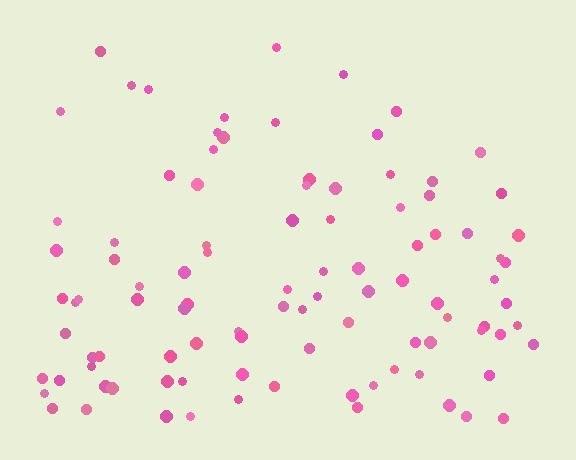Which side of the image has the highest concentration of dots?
The bottom.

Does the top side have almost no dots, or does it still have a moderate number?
Still a moderate number, just noticeably fewer than the bottom.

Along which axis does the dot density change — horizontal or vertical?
Vertical.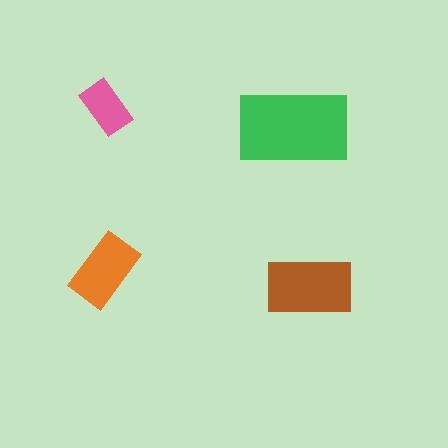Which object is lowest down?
The brown rectangle is bottommost.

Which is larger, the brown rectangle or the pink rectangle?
The brown one.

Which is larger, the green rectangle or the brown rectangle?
The green one.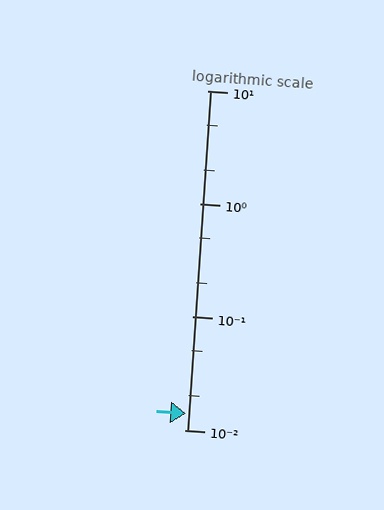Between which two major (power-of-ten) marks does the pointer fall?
The pointer is between 0.01 and 0.1.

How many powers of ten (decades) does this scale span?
The scale spans 3 decades, from 0.01 to 10.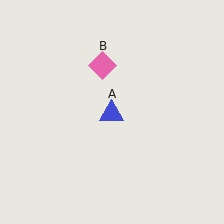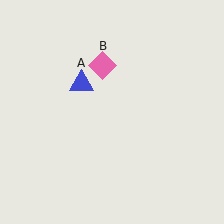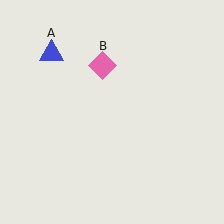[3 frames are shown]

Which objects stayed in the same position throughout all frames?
Pink diamond (object B) remained stationary.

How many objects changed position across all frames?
1 object changed position: blue triangle (object A).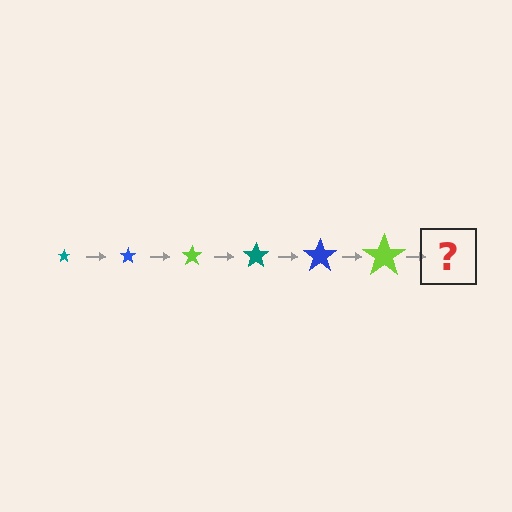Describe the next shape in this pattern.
It should be a teal star, larger than the previous one.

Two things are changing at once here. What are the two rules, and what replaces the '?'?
The two rules are that the star grows larger each step and the color cycles through teal, blue, and lime. The '?' should be a teal star, larger than the previous one.